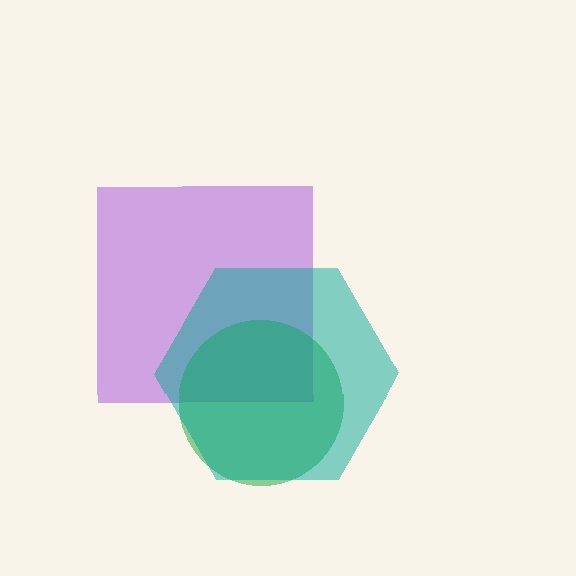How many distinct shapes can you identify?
There are 3 distinct shapes: a purple square, a green circle, a teal hexagon.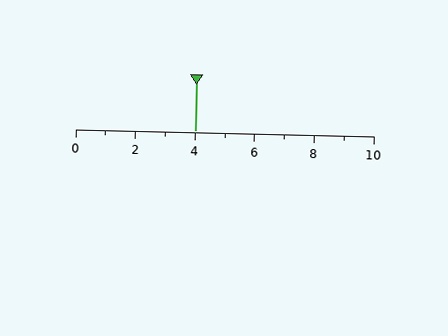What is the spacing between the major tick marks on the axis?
The major ticks are spaced 2 apart.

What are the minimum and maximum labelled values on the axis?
The axis runs from 0 to 10.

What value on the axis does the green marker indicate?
The marker indicates approximately 4.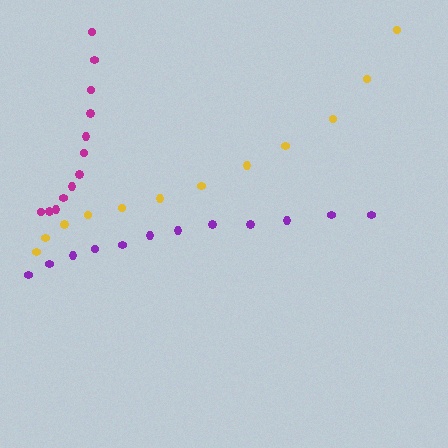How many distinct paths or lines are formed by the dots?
There are 3 distinct paths.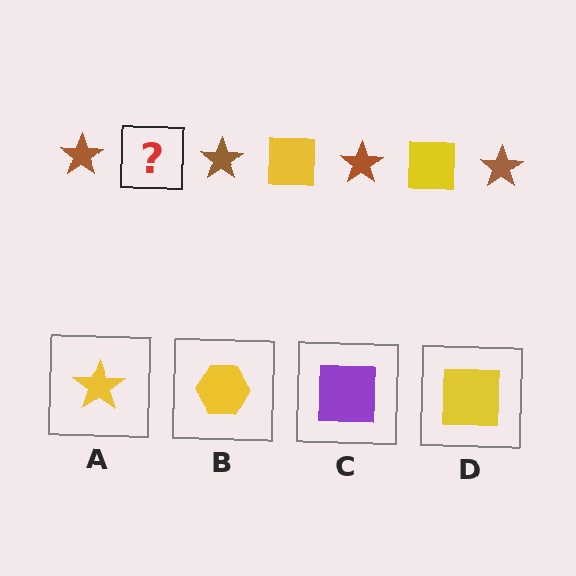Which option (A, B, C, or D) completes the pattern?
D.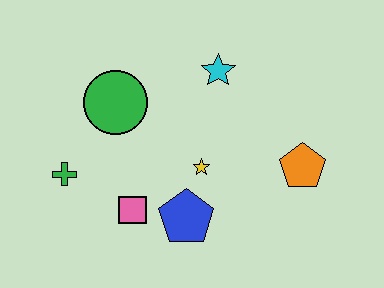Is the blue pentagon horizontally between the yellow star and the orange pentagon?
No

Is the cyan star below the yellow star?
No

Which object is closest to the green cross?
The pink square is closest to the green cross.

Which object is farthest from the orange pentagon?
The green cross is farthest from the orange pentagon.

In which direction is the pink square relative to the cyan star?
The pink square is below the cyan star.